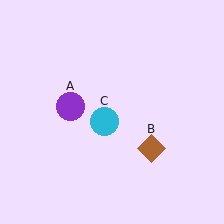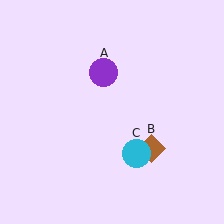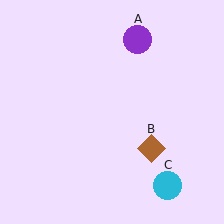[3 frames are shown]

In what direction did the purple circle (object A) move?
The purple circle (object A) moved up and to the right.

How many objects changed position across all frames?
2 objects changed position: purple circle (object A), cyan circle (object C).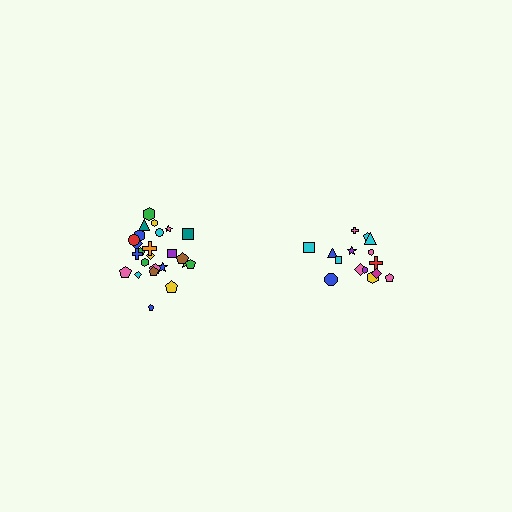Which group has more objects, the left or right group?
The left group.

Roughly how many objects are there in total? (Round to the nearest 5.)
Roughly 40 objects in total.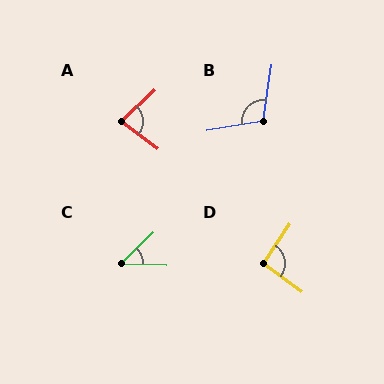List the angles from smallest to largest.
C (46°), A (80°), D (93°), B (108°).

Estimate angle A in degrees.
Approximately 80 degrees.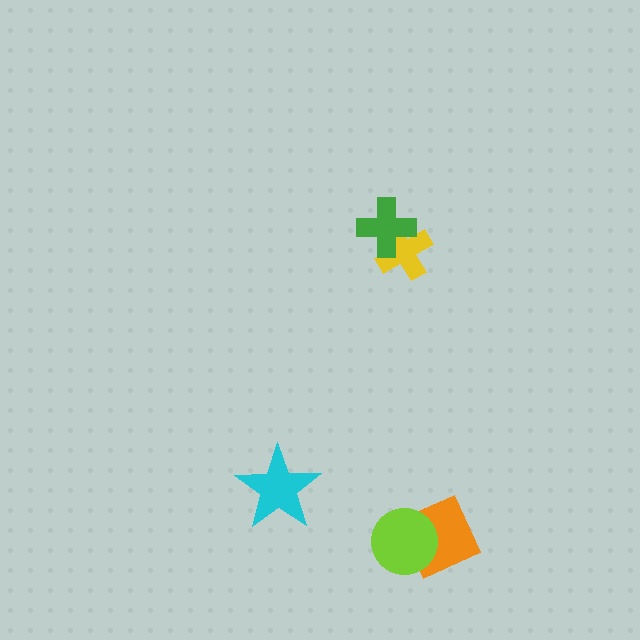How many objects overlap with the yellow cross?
1 object overlaps with the yellow cross.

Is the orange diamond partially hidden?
Yes, it is partially covered by another shape.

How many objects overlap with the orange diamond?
1 object overlaps with the orange diamond.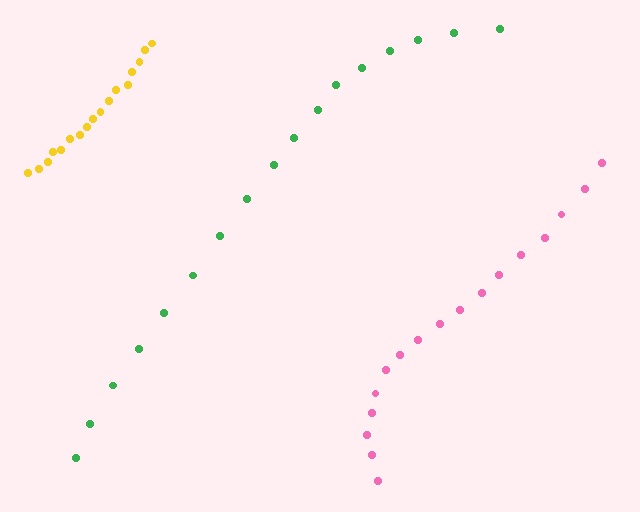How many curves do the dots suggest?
There are 3 distinct paths.